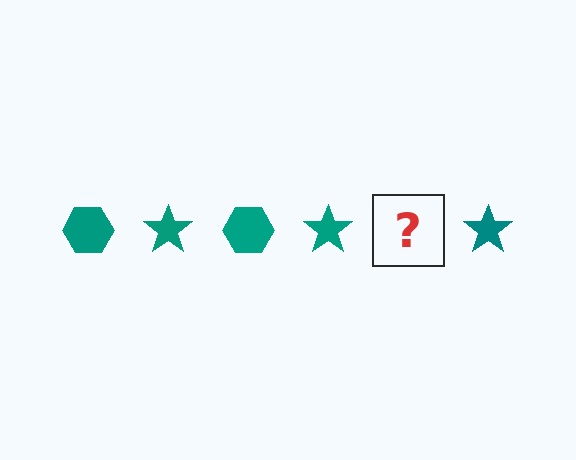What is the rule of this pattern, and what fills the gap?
The rule is that the pattern cycles through hexagon, star shapes in teal. The gap should be filled with a teal hexagon.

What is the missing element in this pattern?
The missing element is a teal hexagon.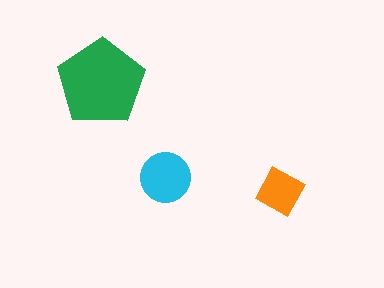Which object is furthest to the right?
The orange square is rightmost.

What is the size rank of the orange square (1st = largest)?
3rd.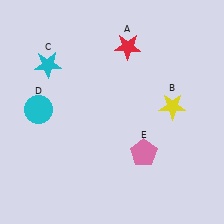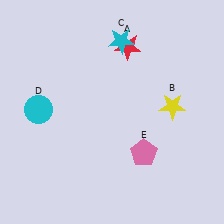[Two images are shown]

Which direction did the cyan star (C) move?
The cyan star (C) moved right.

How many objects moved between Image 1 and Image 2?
1 object moved between the two images.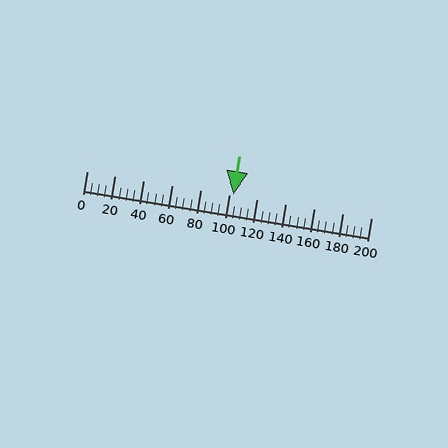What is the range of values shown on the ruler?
The ruler shows values from 0 to 200.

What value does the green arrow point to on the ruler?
The green arrow points to approximately 103.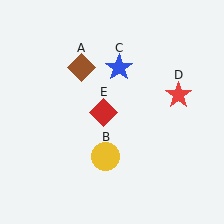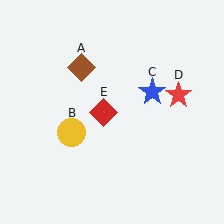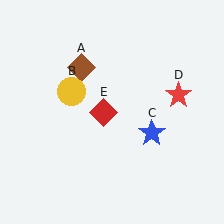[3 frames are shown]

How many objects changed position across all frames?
2 objects changed position: yellow circle (object B), blue star (object C).